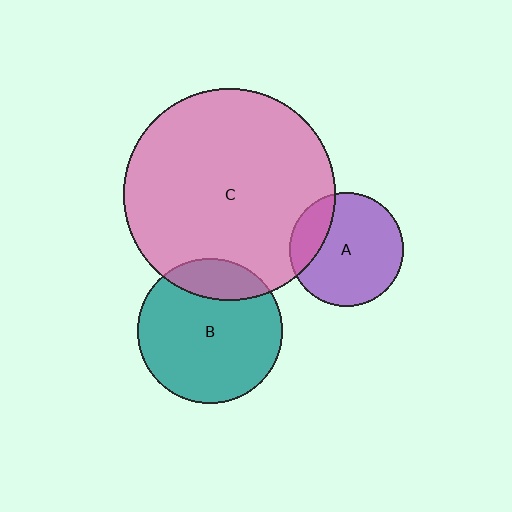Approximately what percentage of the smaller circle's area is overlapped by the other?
Approximately 20%.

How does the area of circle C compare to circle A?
Approximately 3.5 times.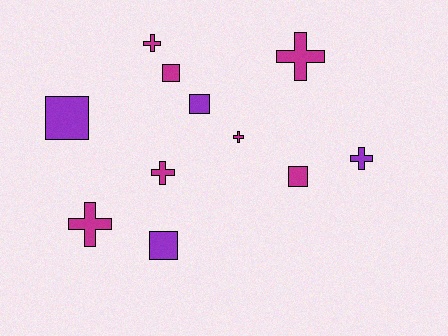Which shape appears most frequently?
Cross, with 6 objects.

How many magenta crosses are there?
There are 5 magenta crosses.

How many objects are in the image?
There are 11 objects.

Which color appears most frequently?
Magenta, with 7 objects.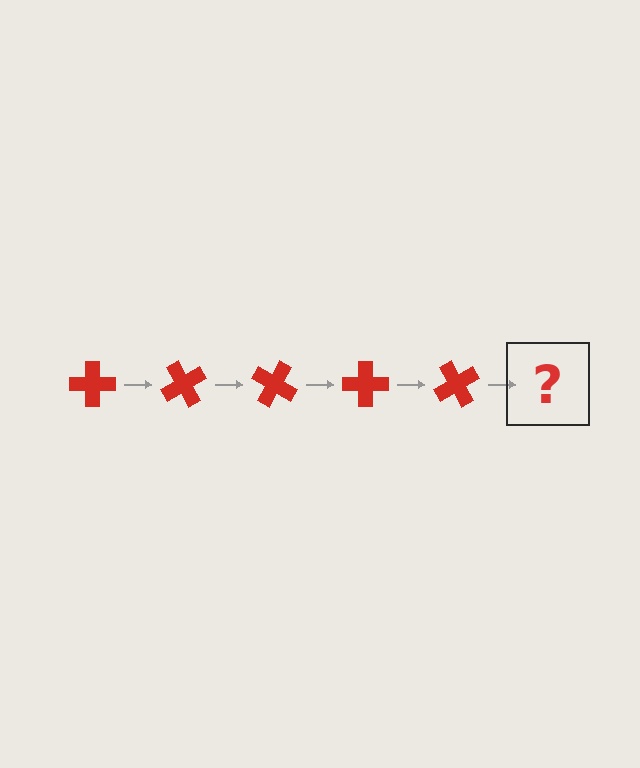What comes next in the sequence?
The next element should be a red cross rotated 300 degrees.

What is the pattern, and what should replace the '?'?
The pattern is that the cross rotates 60 degrees each step. The '?' should be a red cross rotated 300 degrees.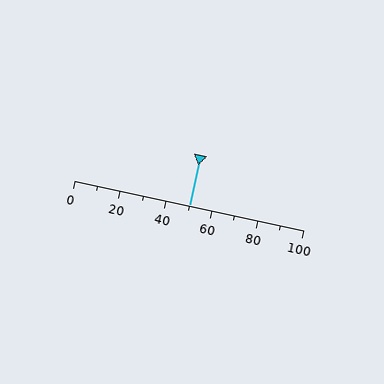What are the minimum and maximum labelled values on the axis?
The axis runs from 0 to 100.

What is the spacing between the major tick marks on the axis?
The major ticks are spaced 20 apart.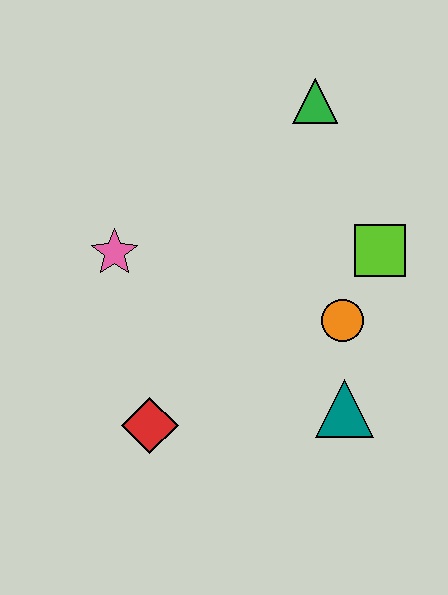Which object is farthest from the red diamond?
The green triangle is farthest from the red diamond.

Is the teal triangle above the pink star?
No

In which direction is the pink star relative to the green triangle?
The pink star is to the left of the green triangle.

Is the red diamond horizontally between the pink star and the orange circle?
Yes